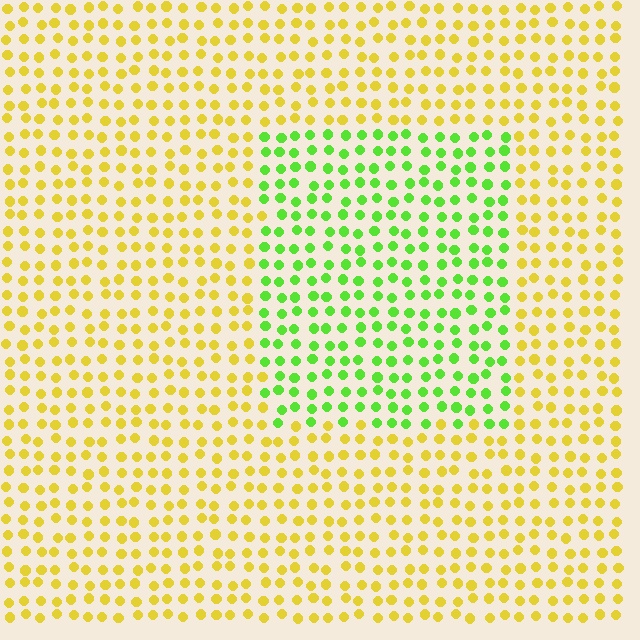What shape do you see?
I see a rectangle.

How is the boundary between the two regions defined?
The boundary is defined purely by a slight shift in hue (about 55 degrees). Spacing, size, and orientation are identical on both sides.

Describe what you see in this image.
The image is filled with small yellow elements in a uniform arrangement. A rectangle-shaped region is visible where the elements are tinted to a slightly different hue, forming a subtle color boundary.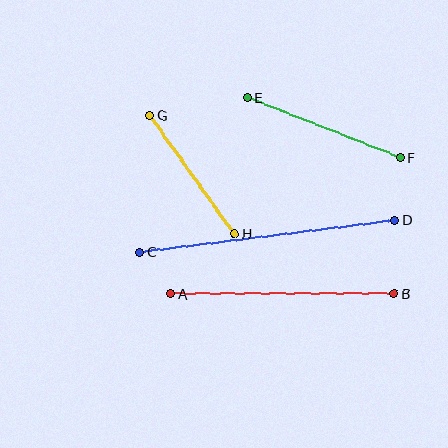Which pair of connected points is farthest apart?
Points C and D are farthest apart.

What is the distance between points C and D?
The distance is approximately 257 pixels.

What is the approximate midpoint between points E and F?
The midpoint is at approximately (324, 128) pixels.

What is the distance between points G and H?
The distance is approximately 145 pixels.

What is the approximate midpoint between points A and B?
The midpoint is at approximately (282, 293) pixels.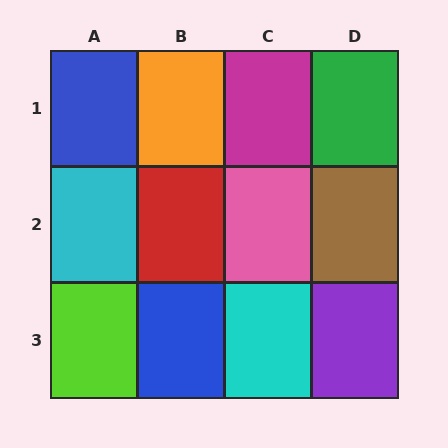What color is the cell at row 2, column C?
Pink.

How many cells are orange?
1 cell is orange.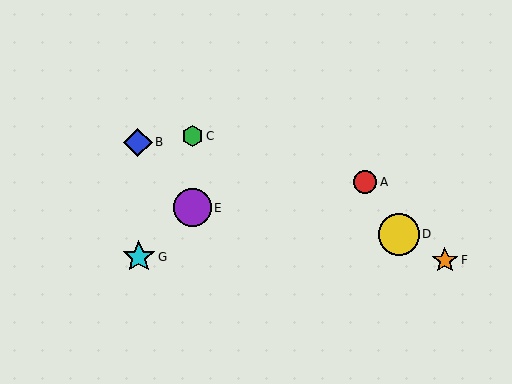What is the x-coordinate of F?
Object F is at x≈445.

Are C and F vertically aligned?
No, C is at x≈193 and F is at x≈445.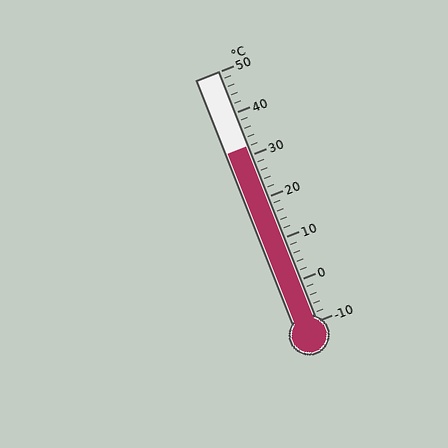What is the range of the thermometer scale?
The thermometer scale ranges from -10°C to 50°C.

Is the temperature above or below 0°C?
The temperature is above 0°C.